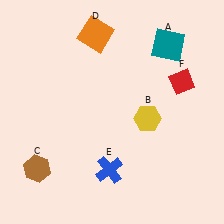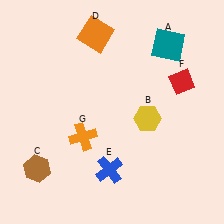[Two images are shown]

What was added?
An orange cross (G) was added in Image 2.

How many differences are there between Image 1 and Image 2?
There is 1 difference between the two images.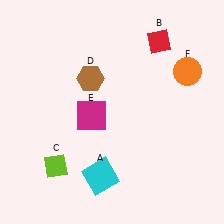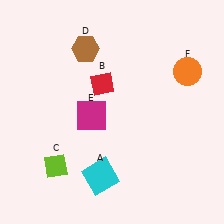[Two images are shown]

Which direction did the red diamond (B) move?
The red diamond (B) moved left.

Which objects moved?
The objects that moved are: the red diamond (B), the brown hexagon (D).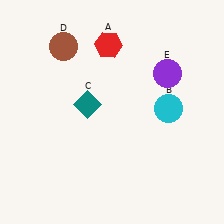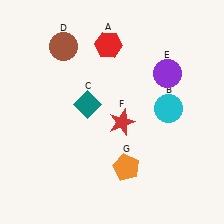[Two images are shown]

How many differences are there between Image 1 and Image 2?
There are 2 differences between the two images.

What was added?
A red star (F), an orange pentagon (G) were added in Image 2.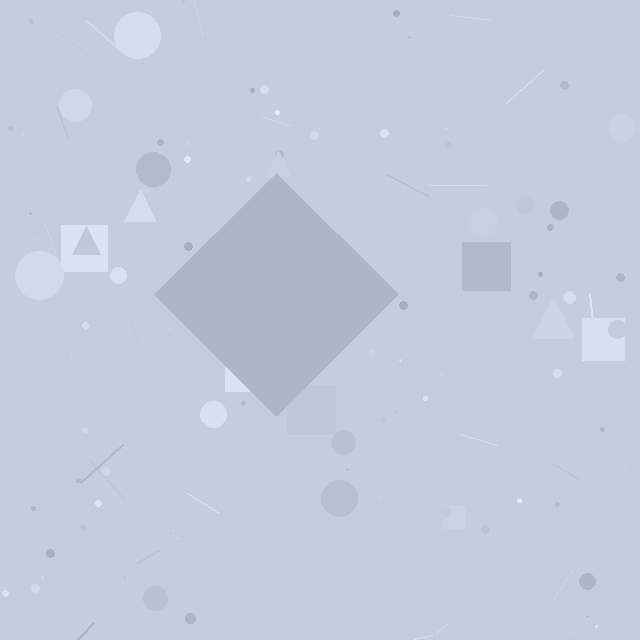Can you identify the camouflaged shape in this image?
The camouflaged shape is a diamond.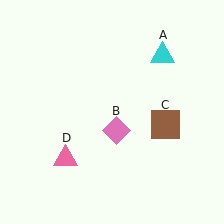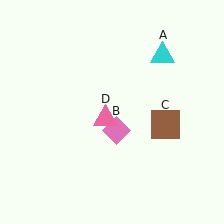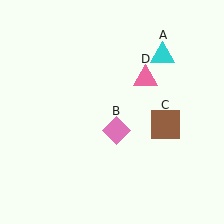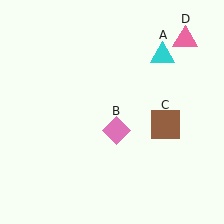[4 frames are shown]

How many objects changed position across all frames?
1 object changed position: pink triangle (object D).